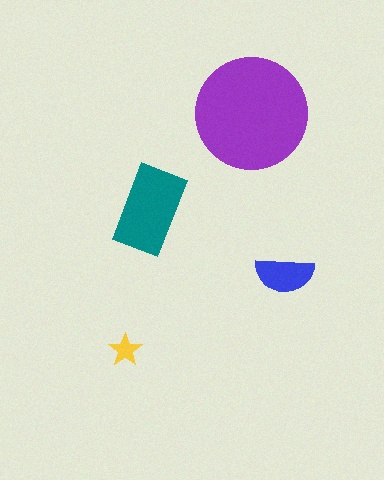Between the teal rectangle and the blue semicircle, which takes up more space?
The teal rectangle.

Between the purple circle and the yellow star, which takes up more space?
The purple circle.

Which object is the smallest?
The yellow star.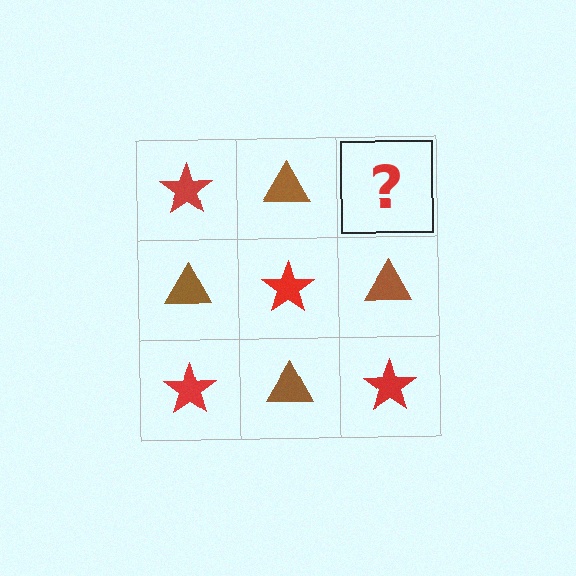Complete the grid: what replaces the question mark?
The question mark should be replaced with a red star.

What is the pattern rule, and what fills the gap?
The rule is that it alternates red star and brown triangle in a checkerboard pattern. The gap should be filled with a red star.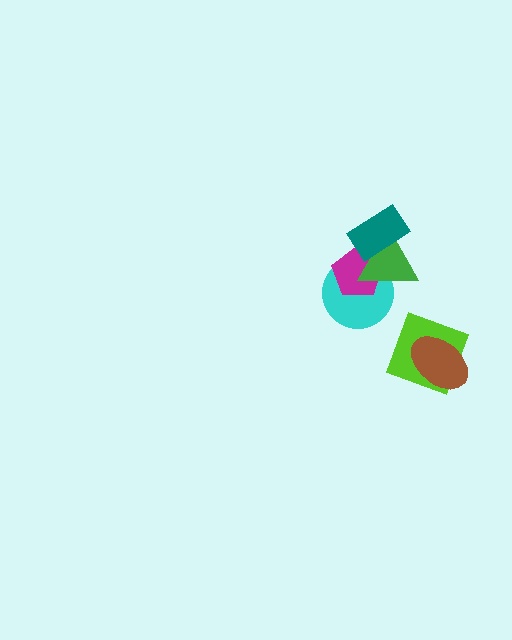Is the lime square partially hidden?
Yes, it is partially covered by another shape.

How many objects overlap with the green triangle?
3 objects overlap with the green triangle.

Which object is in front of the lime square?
The brown ellipse is in front of the lime square.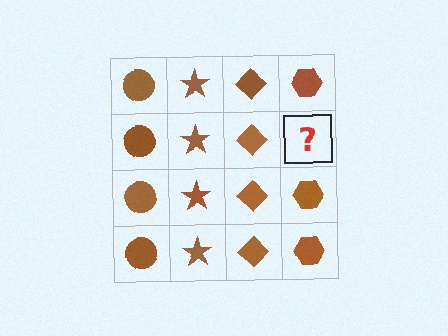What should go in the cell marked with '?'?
The missing cell should contain a brown hexagon.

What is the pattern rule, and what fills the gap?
The rule is that each column has a consistent shape. The gap should be filled with a brown hexagon.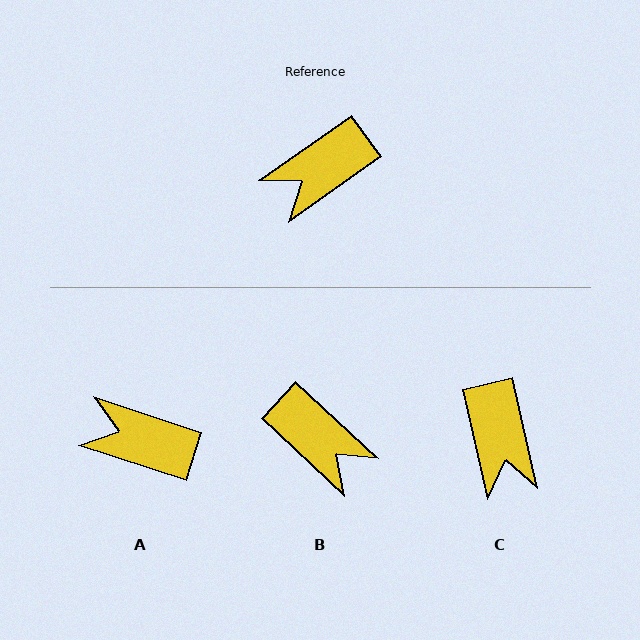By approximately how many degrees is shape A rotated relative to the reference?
Approximately 53 degrees clockwise.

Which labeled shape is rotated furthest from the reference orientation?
B, about 101 degrees away.